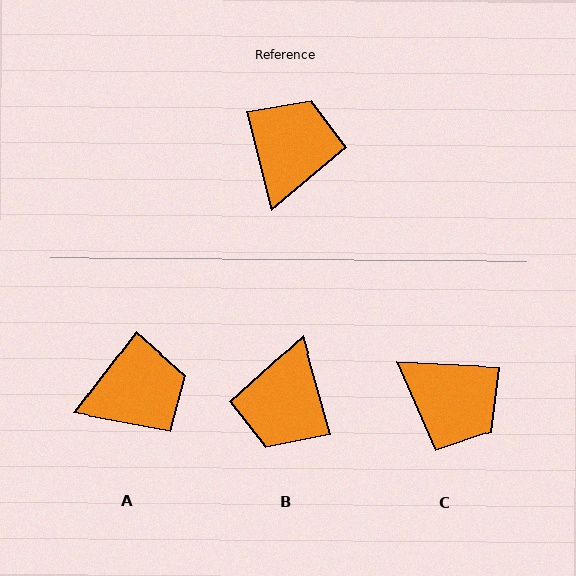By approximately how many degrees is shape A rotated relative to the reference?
Approximately 51 degrees clockwise.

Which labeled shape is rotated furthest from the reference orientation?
B, about 178 degrees away.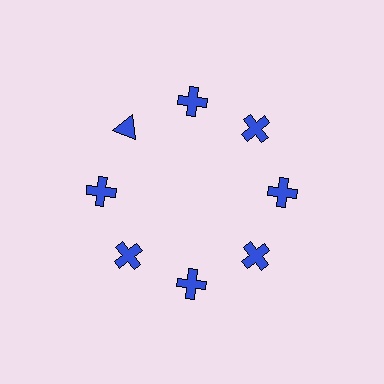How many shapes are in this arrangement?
There are 8 shapes arranged in a ring pattern.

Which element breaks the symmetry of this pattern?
The blue triangle at roughly the 10 o'clock position breaks the symmetry. All other shapes are blue crosses.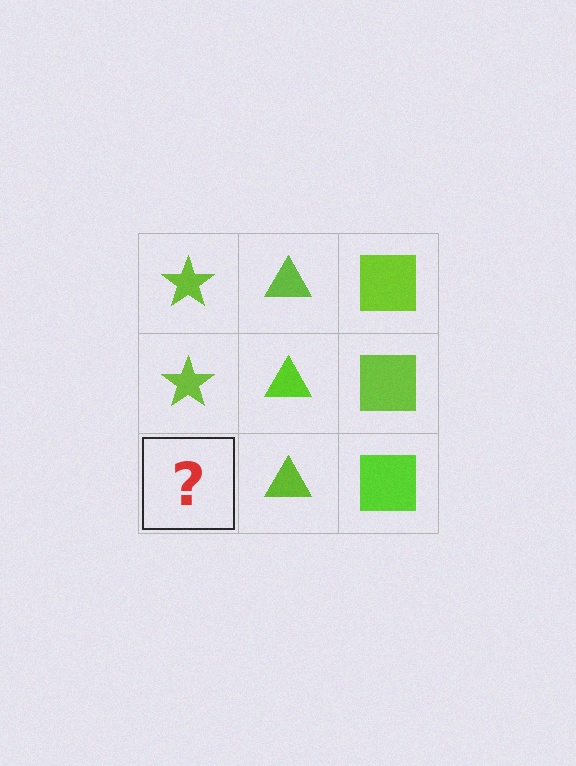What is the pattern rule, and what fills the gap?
The rule is that each column has a consistent shape. The gap should be filled with a lime star.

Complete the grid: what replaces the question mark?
The question mark should be replaced with a lime star.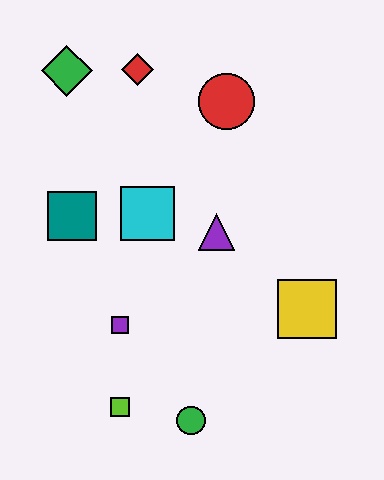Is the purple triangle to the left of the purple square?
No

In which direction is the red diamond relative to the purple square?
The red diamond is above the purple square.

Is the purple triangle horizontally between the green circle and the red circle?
Yes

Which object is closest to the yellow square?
The purple triangle is closest to the yellow square.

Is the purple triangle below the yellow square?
No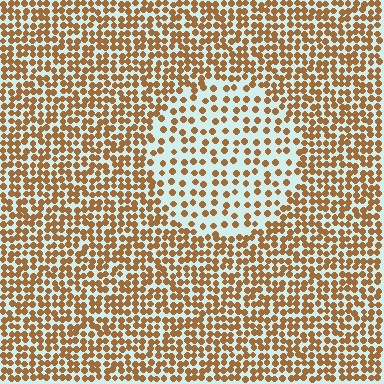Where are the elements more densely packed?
The elements are more densely packed outside the circle boundary.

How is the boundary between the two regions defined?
The boundary is defined by a change in element density (approximately 2.0x ratio). All elements are the same color, size, and shape.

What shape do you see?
I see a circle.